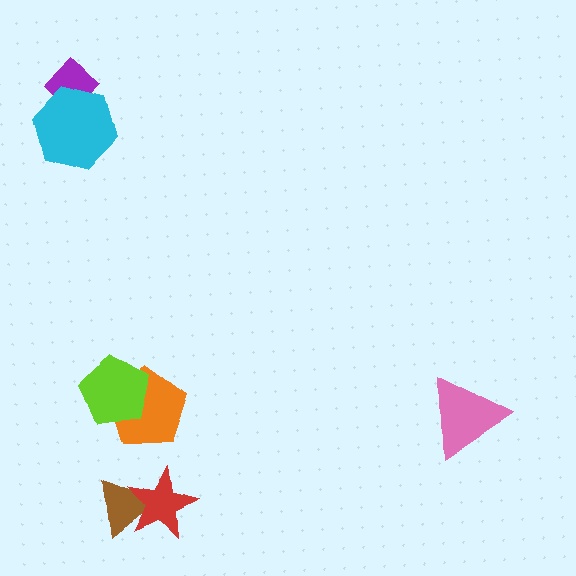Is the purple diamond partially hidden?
Yes, it is partially covered by another shape.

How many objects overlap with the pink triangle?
0 objects overlap with the pink triangle.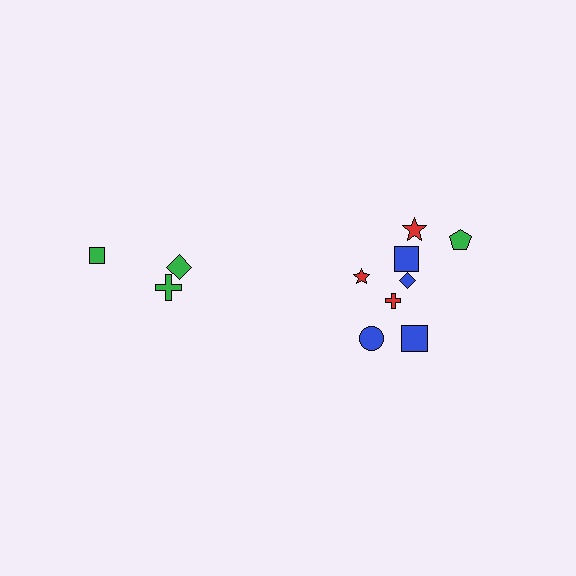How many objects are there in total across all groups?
There are 11 objects.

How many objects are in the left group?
There are 3 objects.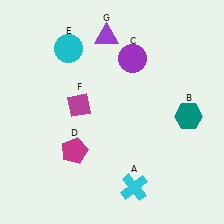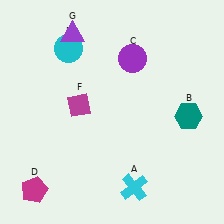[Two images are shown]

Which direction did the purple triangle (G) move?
The purple triangle (G) moved left.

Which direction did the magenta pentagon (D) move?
The magenta pentagon (D) moved left.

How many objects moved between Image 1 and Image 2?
2 objects moved between the two images.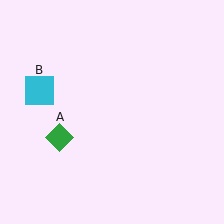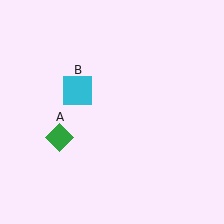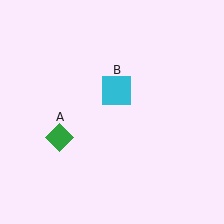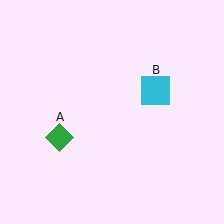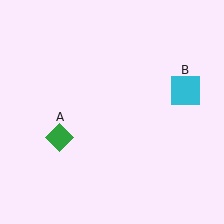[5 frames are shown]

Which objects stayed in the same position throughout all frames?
Green diamond (object A) remained stationary.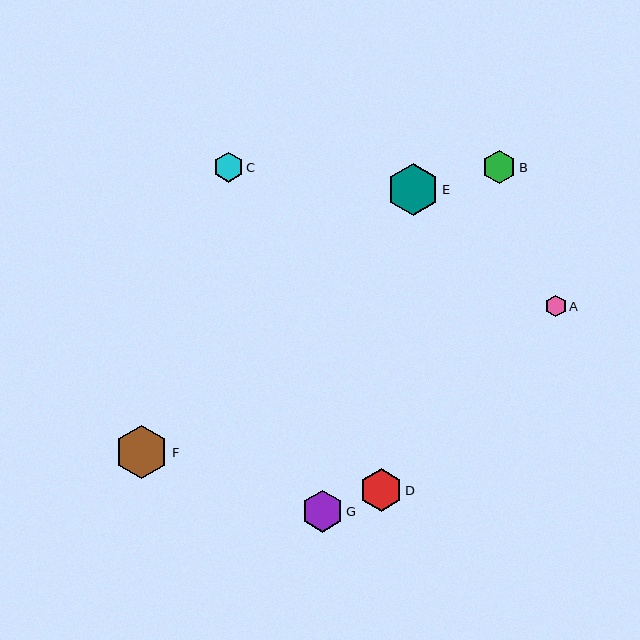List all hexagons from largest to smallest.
From largest to smallest: F, E, D, G, B, C, A.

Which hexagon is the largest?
Hexagon F is the largest with a size of approximately 53 pixels.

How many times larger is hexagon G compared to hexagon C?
Hexagon G is approximately 1.4 times the size of hexagon C.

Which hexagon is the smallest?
Hexagon A is the smallest with a size of approximately 21 pixels.